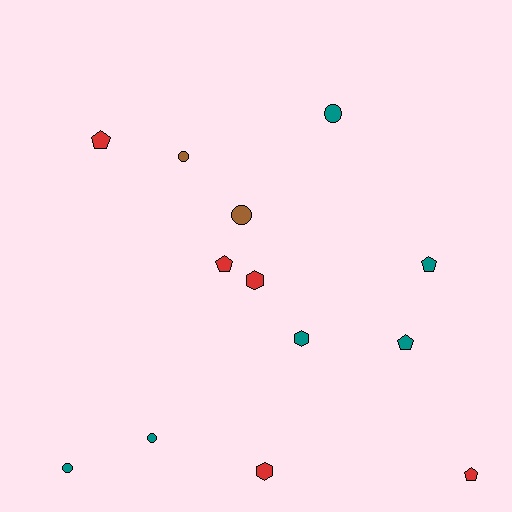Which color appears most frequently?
Teal, with 6 objects.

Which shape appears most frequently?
Pentagon, with 5 objects.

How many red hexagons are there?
There are 2 red hexagons.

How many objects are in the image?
There are 13 objects.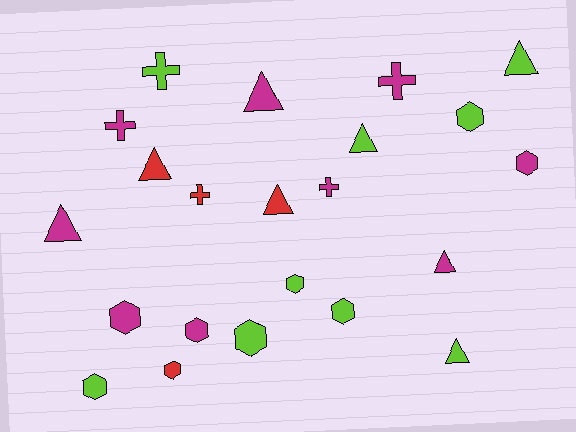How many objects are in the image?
There are 22 objects.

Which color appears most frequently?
Lime, with 9 objects.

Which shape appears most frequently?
Hexagon, with 9 objects.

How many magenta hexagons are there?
There are 3 magenta hexagons.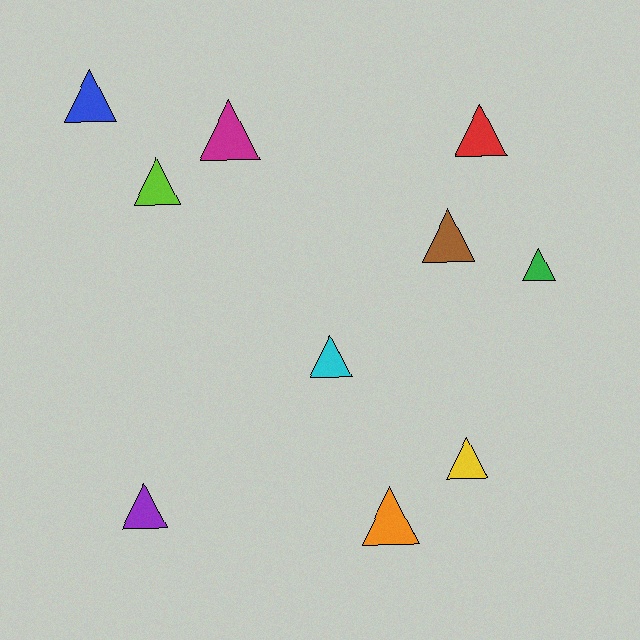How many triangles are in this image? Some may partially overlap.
There are 10 triangles.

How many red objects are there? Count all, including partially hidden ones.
There is 1 red object.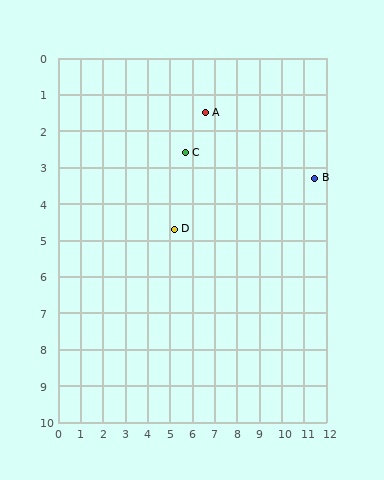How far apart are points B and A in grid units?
Points B and A are about 5.2 grid units apart.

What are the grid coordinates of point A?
Point A is at approximately (6.6, 1.5).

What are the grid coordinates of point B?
Point B is at approximately (11.5, 3.3).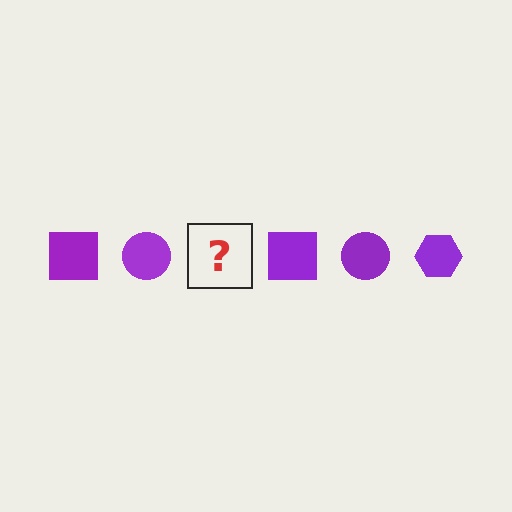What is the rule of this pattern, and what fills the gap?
The rule is that the pattern cycles through square, circle, hexagon shapes in purple. The gap should be filled with a purple hexagon.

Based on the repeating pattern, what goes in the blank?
The blank should be a purple hexagon.